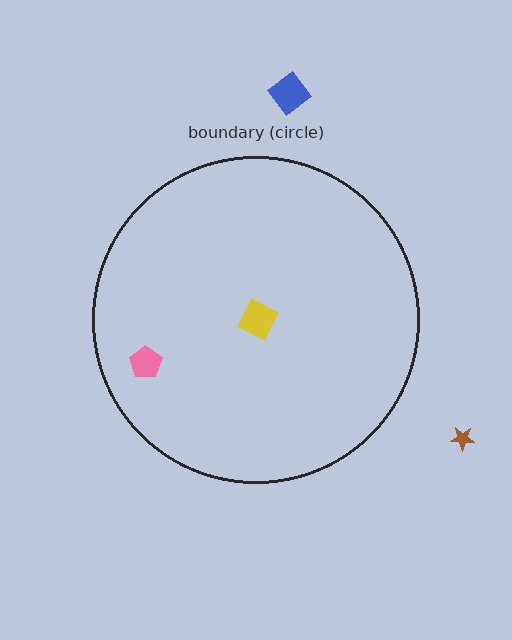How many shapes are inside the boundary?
2 inside, 2 outside.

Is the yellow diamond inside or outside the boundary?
Inside.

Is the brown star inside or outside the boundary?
Outside.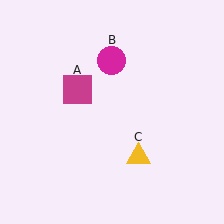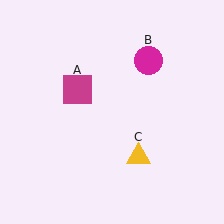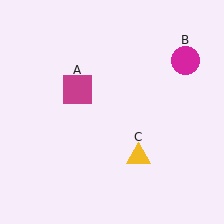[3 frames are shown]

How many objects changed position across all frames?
1 object changed position: magenta circle (object B).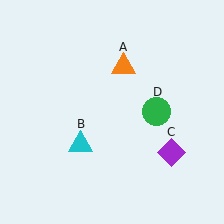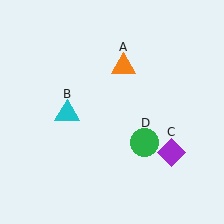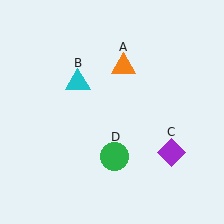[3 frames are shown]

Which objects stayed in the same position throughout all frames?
Orange triangle (object A) and purple diamond (object C) remained stationary.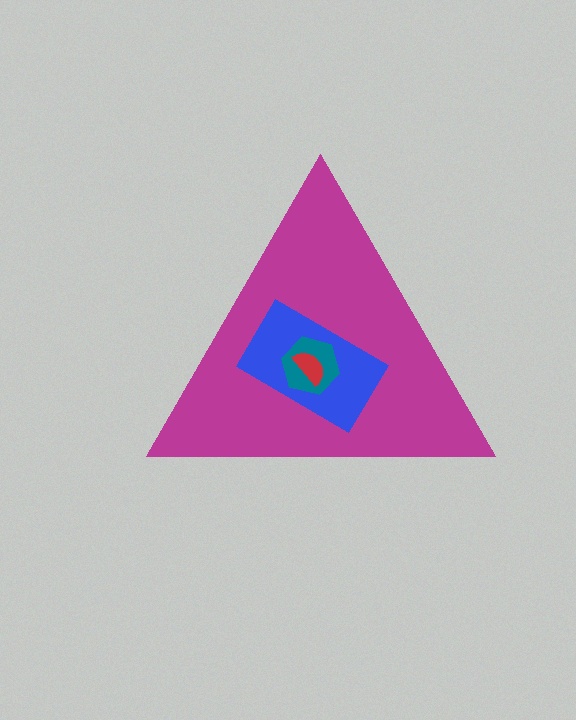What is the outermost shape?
The magenta triangle.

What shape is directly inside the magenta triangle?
The blue rectangle.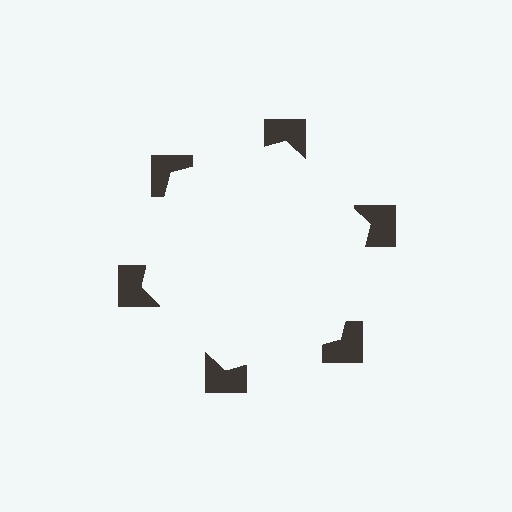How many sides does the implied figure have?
6 sides.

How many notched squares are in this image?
There are 6 — one at each vertex of the illusory hexagon.